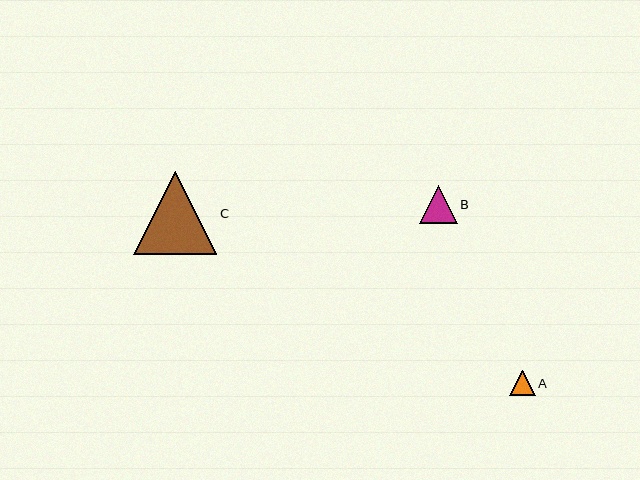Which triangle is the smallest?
Triangle A is the smallest with a size of approximately 26 pixels.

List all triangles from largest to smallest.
From largest to smallest: C, B, A.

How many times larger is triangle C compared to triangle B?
Triangle C is approximately 2.2 times the size of triangle B.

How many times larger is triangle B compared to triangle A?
Triangle B is approximately 1.5 times the size of triangle A.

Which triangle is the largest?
Triangle C is the largest with a size of approximately 83 pixels.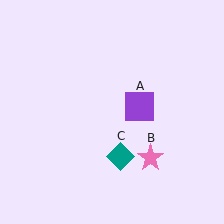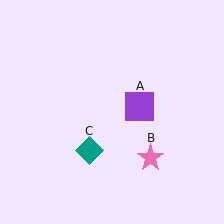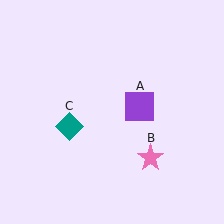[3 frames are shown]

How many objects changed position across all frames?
1 object changed position: teal diamond (object C).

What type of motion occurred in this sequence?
The teal diamond (object C) rotated clockwise around the center of the scene.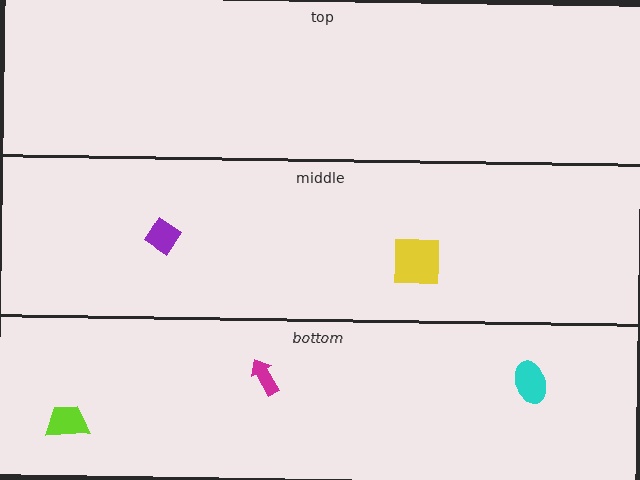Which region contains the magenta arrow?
The bottom region.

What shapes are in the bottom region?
The lime trapezoid, the cyan ellipse, the magenta arrow.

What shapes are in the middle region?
The purple diamond, the yellow square.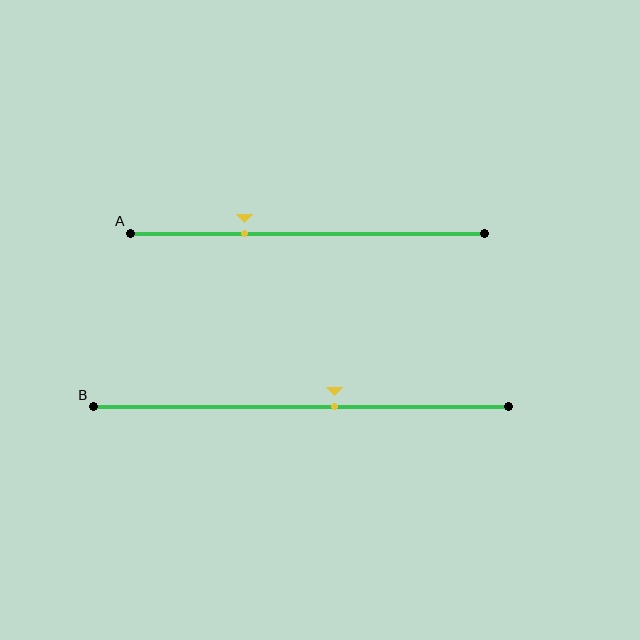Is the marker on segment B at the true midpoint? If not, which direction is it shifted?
No, the marker on segment B is shifted to the right by about 8% of the segment length.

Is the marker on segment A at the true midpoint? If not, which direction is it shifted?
No, the marker on segment A is shifted to the left by about 18% of the segment length.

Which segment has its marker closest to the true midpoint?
Segment B has its marker closest to the true midpoint.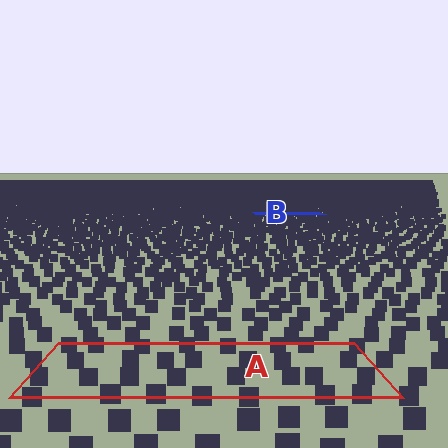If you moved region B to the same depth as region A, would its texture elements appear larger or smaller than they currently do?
They would appear larger. At a closer depth, the same texture elements are projected at a bigger on-screen size.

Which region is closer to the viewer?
Region A is closer. The texture elements there are larger and more spread out.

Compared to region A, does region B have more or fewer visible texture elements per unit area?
Region B has more texture elements per unit area — they are packed more densely because it is farther away.